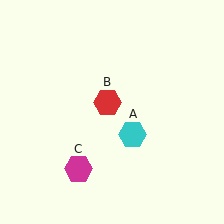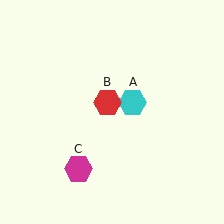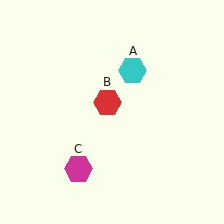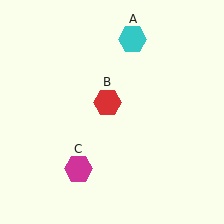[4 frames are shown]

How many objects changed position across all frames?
1 object changed position: cyan hexagon (object A).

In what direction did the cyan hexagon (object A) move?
The cyan hexagon (object A) moved up.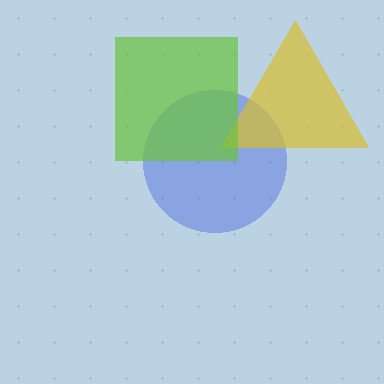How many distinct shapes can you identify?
There are 3 distinct shapes: a blue circle, a yellow triangle, a lime square.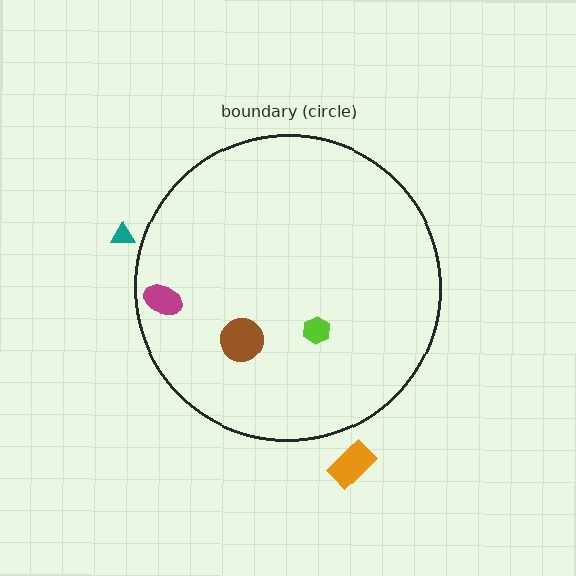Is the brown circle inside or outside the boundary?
Inside.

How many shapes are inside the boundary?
4 inside, 2 outside.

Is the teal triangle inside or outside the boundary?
Outside.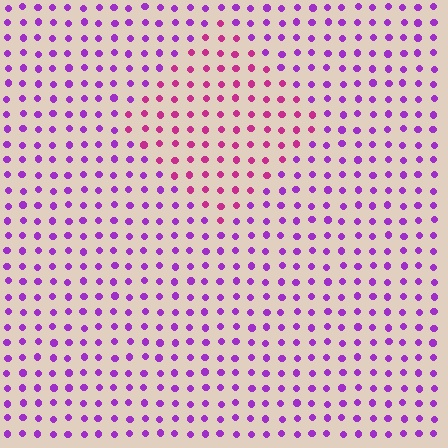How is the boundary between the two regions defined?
The boundary is defined purely by a slight shift in hue (about 38 degrees). Spacing, size, and orientation are identical on both sides.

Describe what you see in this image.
The image is filled with small purple elements in a uniform arrangement. A diamond-shaped region is visible where the elements are tinted to a slightly different hue, forming a subtle color boundary.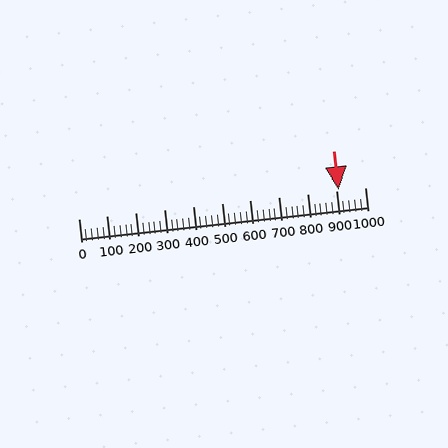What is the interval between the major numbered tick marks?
The major tick marks are spaced 100 units apart.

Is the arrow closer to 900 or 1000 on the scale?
The arrow is closer to 900.